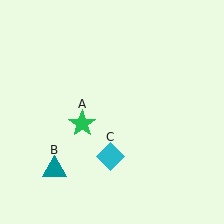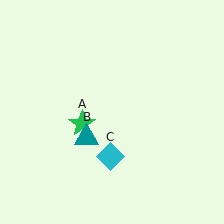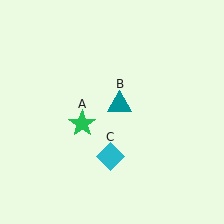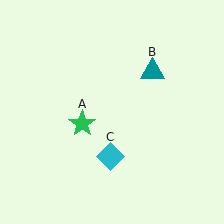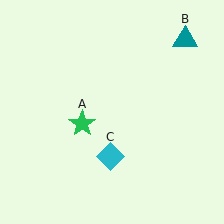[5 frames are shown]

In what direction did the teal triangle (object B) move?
The teal triangle (object B) moved up and to the right.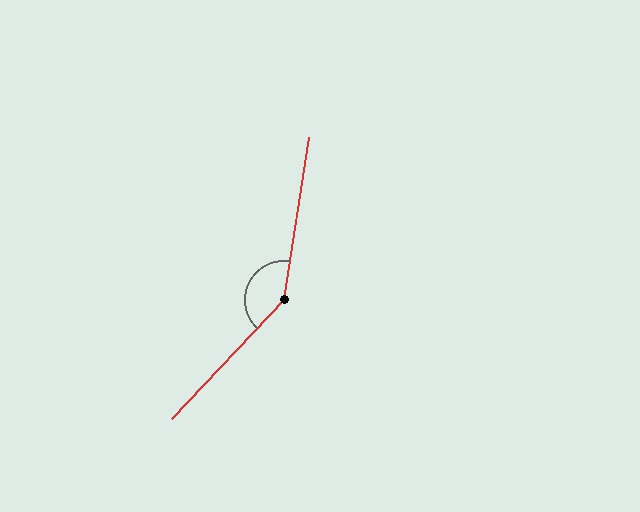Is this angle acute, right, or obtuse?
It is obtuse.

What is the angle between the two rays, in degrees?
Approximately 146 degrees.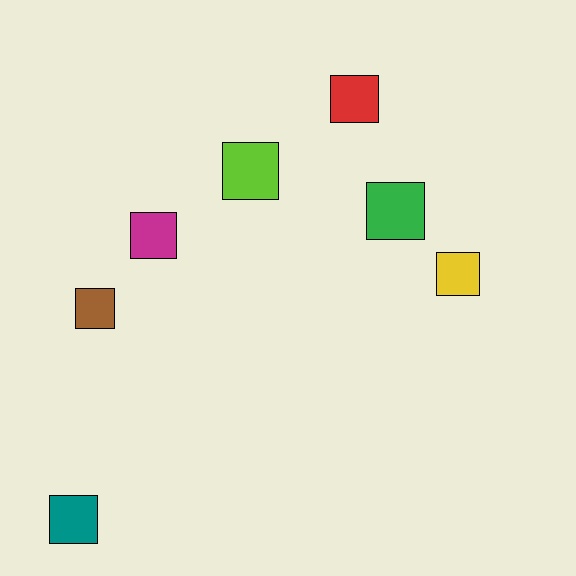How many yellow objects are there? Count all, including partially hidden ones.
There is 1 yellow object.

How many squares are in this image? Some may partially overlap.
There are 7 squares.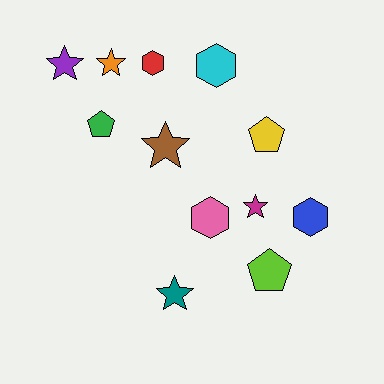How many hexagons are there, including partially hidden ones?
There are 4 hexagons.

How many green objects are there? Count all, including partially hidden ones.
There is 1 green object.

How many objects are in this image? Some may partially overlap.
There are 12 objects.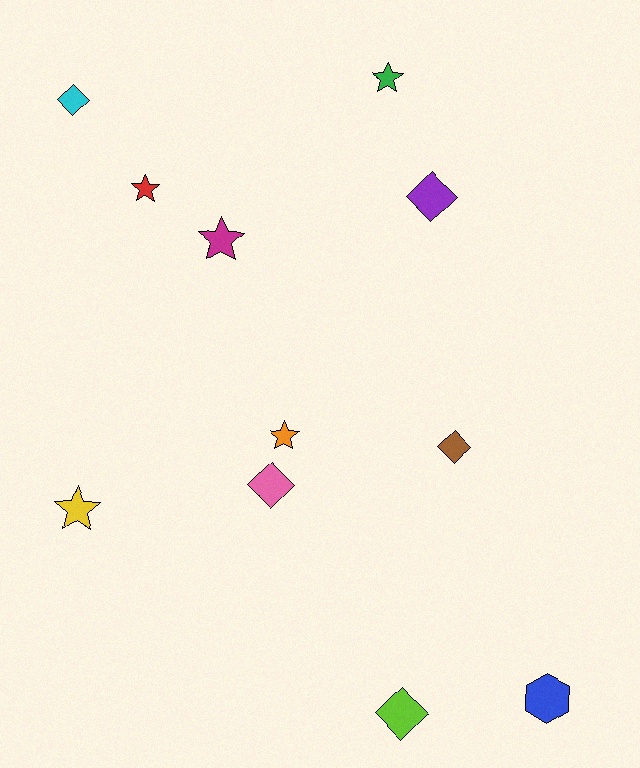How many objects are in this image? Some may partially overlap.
There are 11 objects.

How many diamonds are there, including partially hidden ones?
There are 5 diamonds.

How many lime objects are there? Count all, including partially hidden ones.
There is 1 lime object.